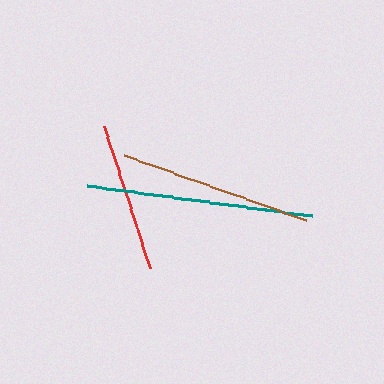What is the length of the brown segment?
The brown segment is approximately 194 pixels long.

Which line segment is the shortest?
The red line is the shortest at approximately 149 pixels.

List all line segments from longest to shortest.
From longest to shortest: teal, brown, red.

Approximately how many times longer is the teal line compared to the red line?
The teal line is approximately 1.5 times the length of the red line.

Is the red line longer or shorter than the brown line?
The brown line is longer than the red line.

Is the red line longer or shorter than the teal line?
The teal line is longer than the red line.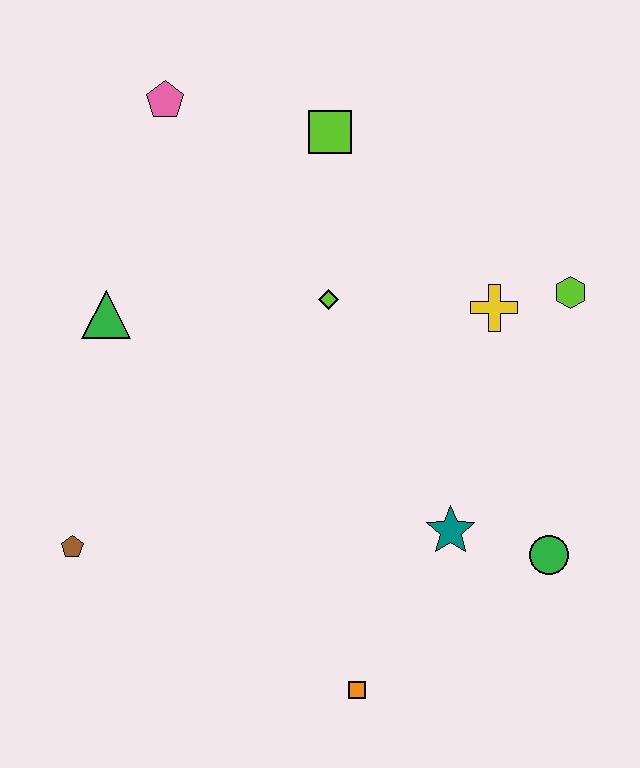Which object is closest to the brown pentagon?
The green triangle is closest to the brown pentagon.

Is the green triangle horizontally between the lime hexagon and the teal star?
No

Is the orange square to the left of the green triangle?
No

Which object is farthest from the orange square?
The pink pentagon is farthest from the orange square.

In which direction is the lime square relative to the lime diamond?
The lime square is above the lime diamond.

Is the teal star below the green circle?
No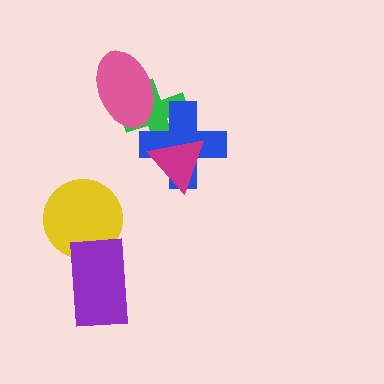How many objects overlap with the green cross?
3 objects overlap with the green cross.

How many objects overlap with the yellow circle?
1 object overlaps with the yellow circle.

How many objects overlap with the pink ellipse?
1 object overlaps with the pink ellipse.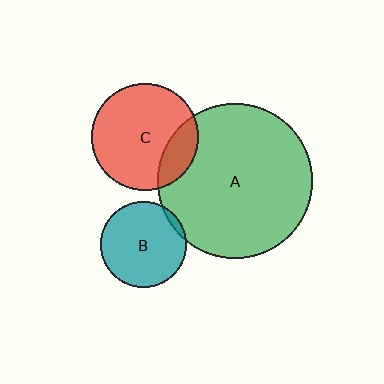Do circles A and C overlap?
Yes.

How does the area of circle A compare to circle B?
Approximately 3.2 times.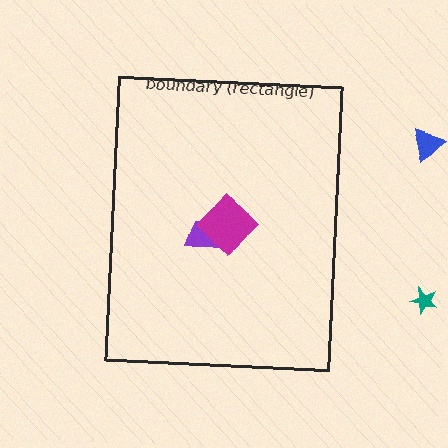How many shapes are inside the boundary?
2 inside, 2 outside.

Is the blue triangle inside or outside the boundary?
Outside.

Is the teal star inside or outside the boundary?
Outside.